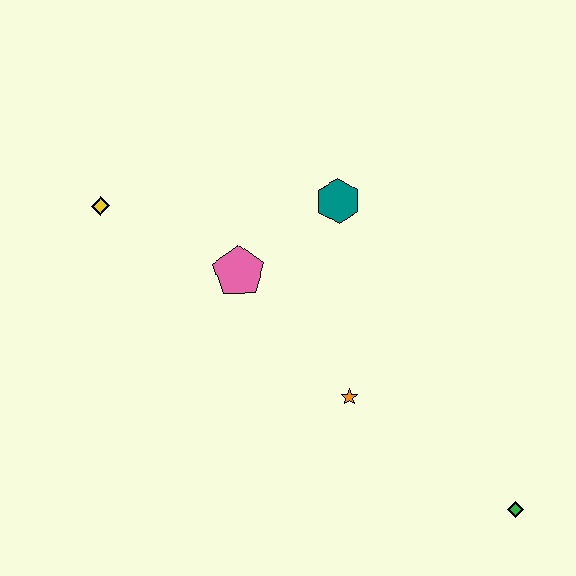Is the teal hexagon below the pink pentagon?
No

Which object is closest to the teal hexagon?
The pink pentagon is closest to the teal hexagon.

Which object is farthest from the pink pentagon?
The green diamond is farthest from the pink pentagon.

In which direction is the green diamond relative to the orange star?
The green diamond is to the right of the orange star.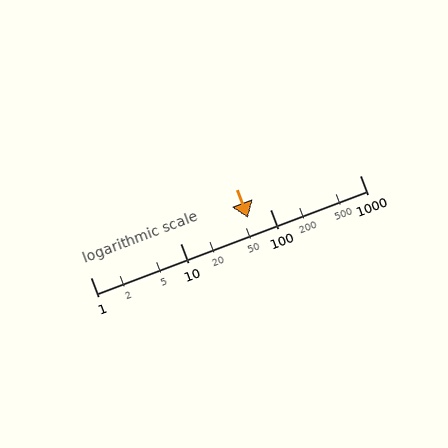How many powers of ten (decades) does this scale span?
The scale spans 3 decades, from 1 to 1000.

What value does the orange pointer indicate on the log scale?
The pointer indicates approximately 57.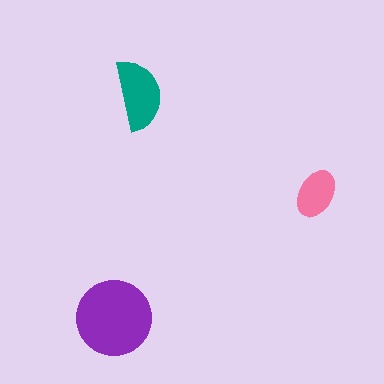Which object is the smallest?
The pink ellipse.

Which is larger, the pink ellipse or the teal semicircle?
The teal semicircle.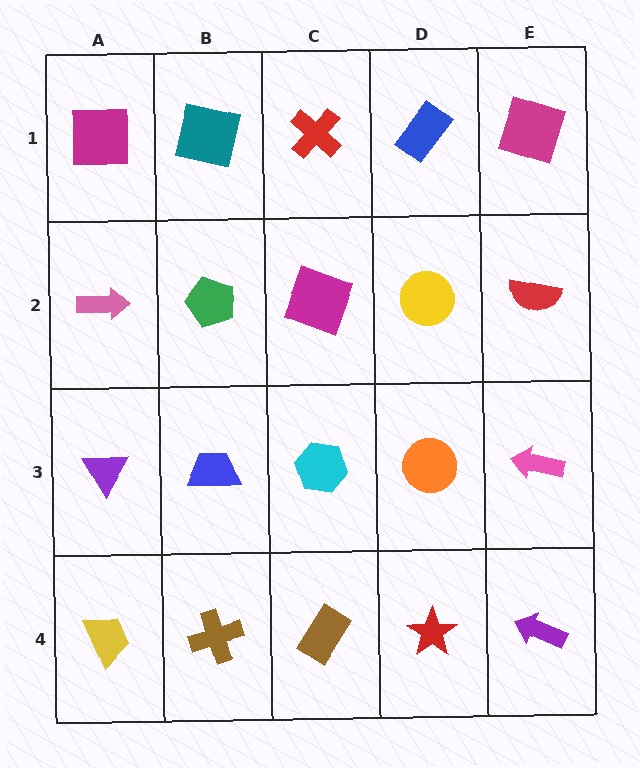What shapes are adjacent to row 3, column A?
A pink arrow (row 2, column A), a yellow trapezoid (row 4, column A), a blue trapezoid (row 3, column B).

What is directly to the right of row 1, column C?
A blue rectangle.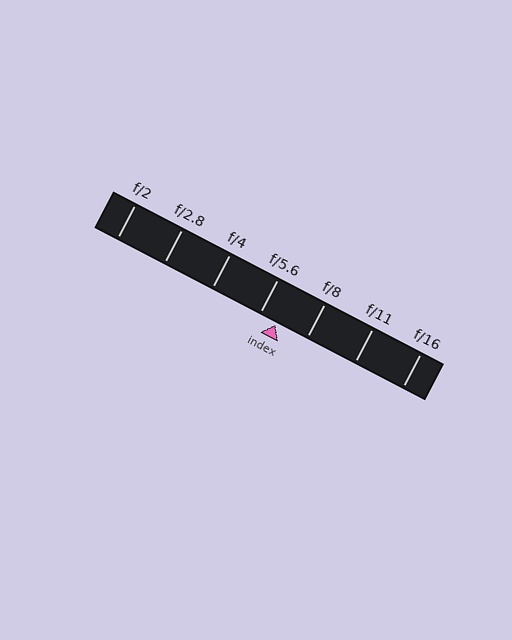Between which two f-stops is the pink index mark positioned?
The index mark is between f/5.6 and f/8.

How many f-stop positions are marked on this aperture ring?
There are 7 f-stop positions marked.